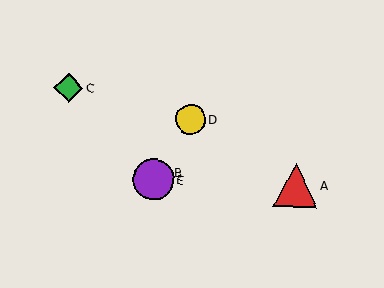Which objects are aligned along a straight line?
Objects B, D, E are aligned along a straight line.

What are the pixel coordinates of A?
Object A is at (296, 185).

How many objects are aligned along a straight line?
3 objects (B, D, E) are aligned along a straight line.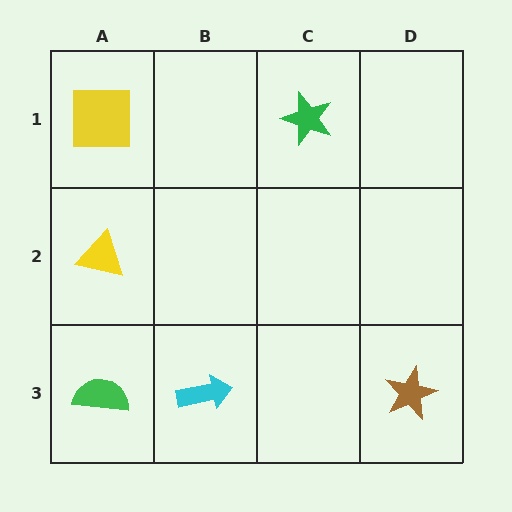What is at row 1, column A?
A yellow square.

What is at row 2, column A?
A yellow triangle.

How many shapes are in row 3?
3 shapes.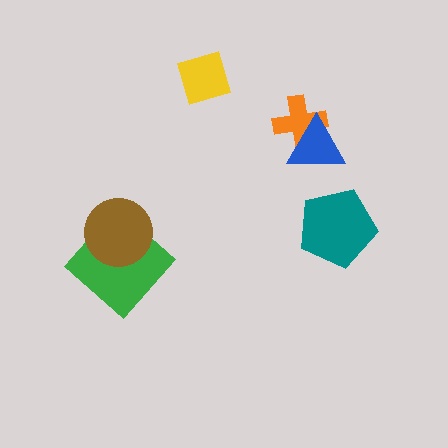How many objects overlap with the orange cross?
1 object overlaps with the orange cross.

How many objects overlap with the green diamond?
1 object overlaps with the green diamond.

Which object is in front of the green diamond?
The brown circle is in front of the green diamond.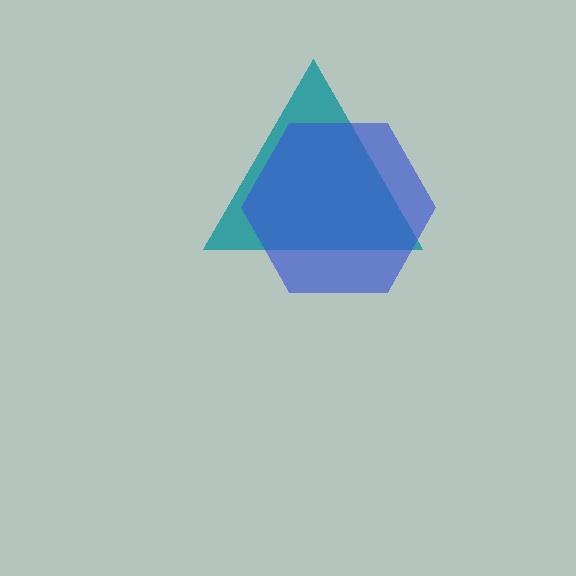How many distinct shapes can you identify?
There are 2 distinct shapes: a teal triangle, a blue hexagon.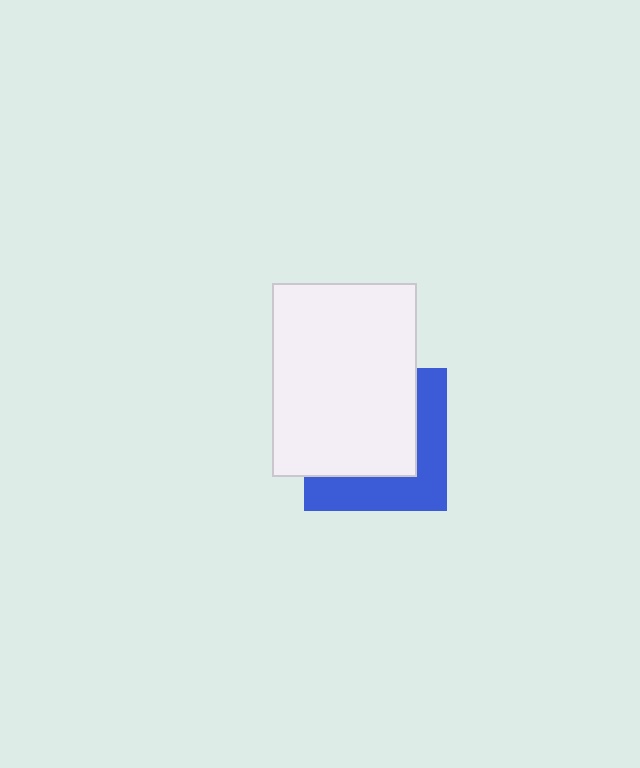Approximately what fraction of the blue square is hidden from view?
Roughly 60% of the blue square is hidden behind the white rectangle.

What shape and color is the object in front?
The object in front is a white rectangle.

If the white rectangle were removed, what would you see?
You would see the complete blue square.